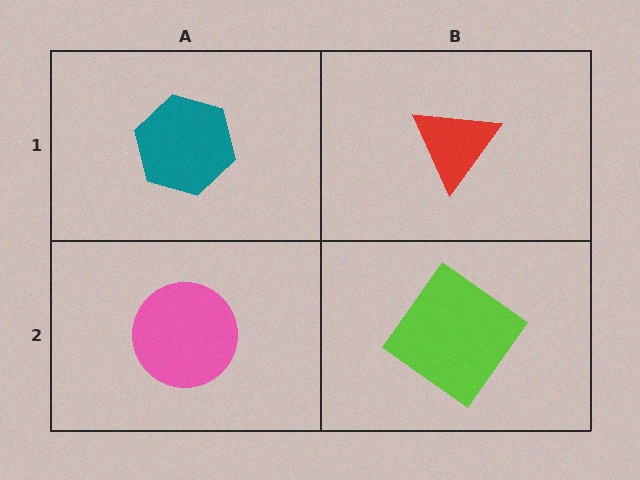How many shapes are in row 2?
2 shapes.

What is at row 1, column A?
A teal hexagon.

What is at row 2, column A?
A pink circle.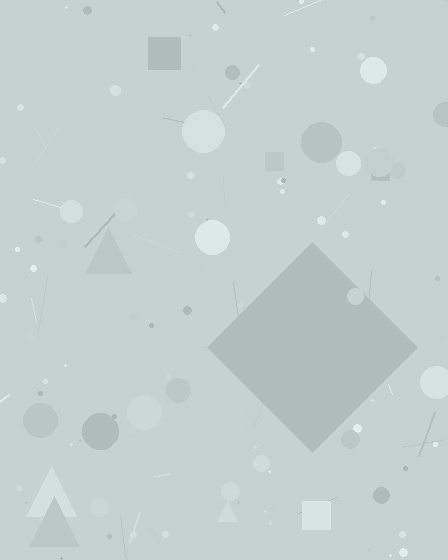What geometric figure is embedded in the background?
A diamond is embedded in the background.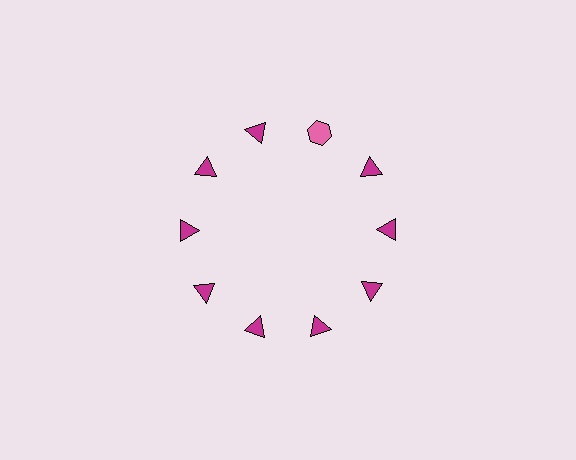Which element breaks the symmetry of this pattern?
The pink hexagon at roughly the 1 o'clock position breaks the symmetry. All other shapes are magenta triangles.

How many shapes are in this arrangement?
There are 10 shapes arranged in a ring pattern.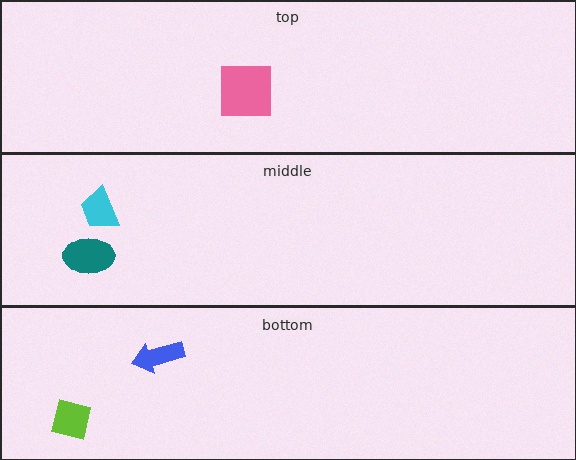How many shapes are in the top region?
1.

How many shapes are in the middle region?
2.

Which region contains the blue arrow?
The bottom region.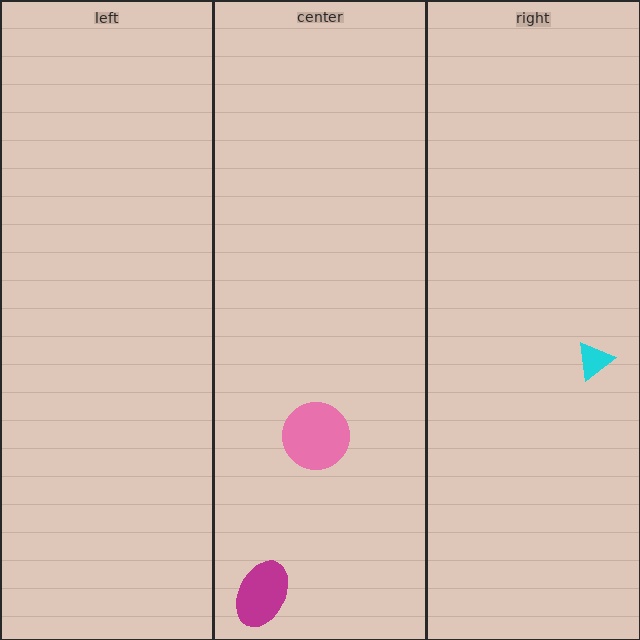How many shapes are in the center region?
2.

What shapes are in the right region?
The cyan triangle.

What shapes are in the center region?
The magenta ellipse, the pink circle.